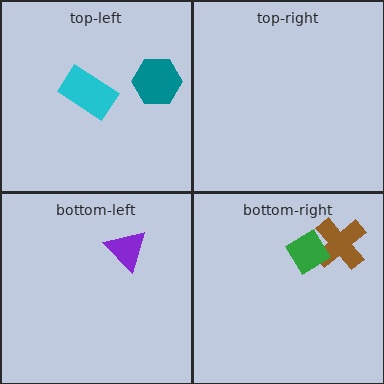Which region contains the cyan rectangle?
The top-left region.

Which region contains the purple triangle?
The bottom-left region.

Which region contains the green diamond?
The bottom-right region.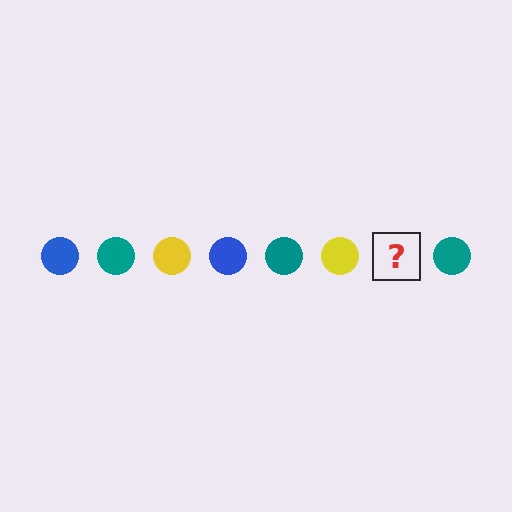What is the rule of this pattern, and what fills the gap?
The rule is that the pattern cycles through blue, teal, yellow circles. The gap should be filled with a blue circle.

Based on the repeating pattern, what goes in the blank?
The blank should be a blue circle.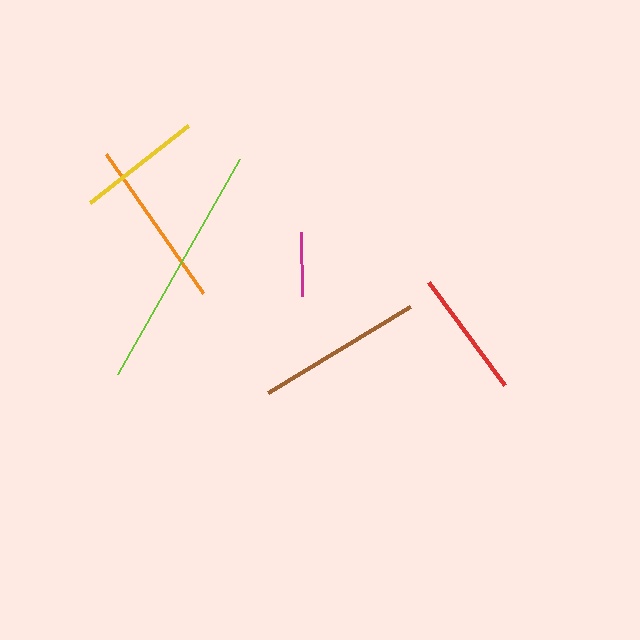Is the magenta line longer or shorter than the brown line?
The brown line is longer than the magenta line.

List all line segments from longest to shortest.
From longest to shortest: lime, orange, brown, red, yellow, magenta.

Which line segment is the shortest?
The magenta line is the shortest at approximately 65 pixels.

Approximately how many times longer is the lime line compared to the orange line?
The lime line is approximately 1.5 times the length of the orange line.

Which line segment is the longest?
The lime line is the longest at approximately 248 pixels.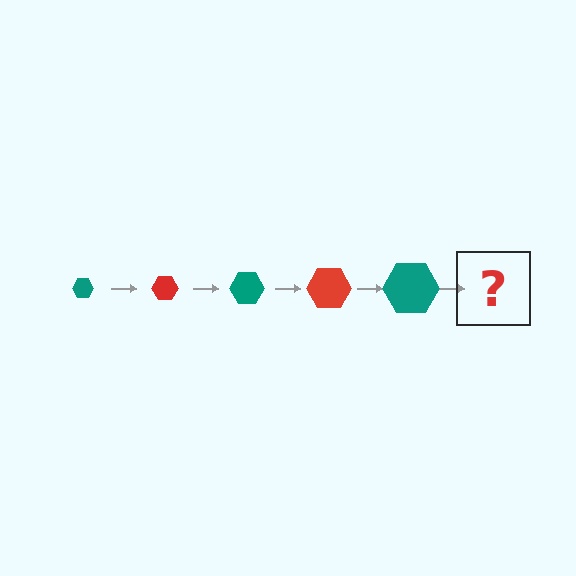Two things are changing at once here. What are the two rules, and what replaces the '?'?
The two rules are that the hexagon grows larger each step and the color cycles through teal and red. The '?' should be a red hexagon, larger than the previous one.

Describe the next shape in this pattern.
It should be a red hexagon, larger than the previous one.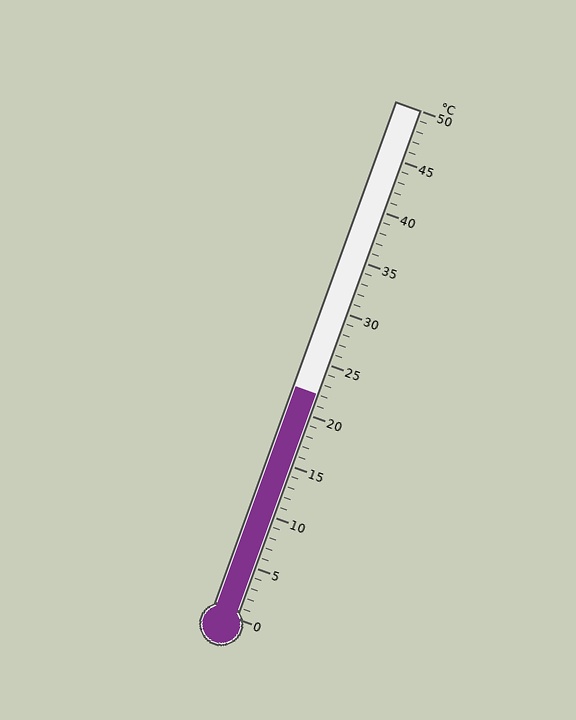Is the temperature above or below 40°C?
The temperature is below 40°C.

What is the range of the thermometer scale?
The thermometer scale ranges from 0°C to 50°C.